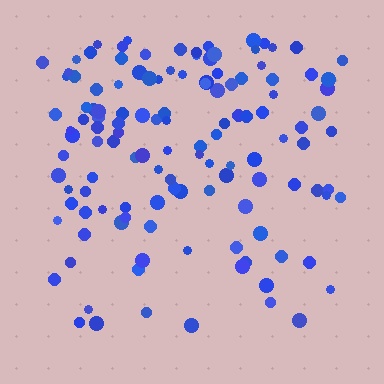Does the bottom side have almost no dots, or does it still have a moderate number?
Still a moderate number, just noticeably fewer than the top.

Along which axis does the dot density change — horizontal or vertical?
Vertical.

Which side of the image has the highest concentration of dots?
The top.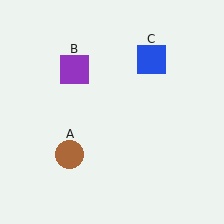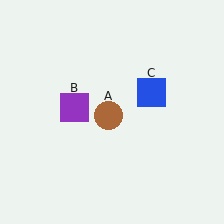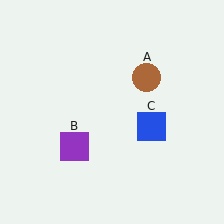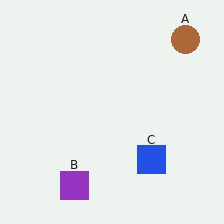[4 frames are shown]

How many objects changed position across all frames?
3 objects changed position: brown circle (object A), purple square (object B), blue square (object C).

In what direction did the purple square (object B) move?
The purple square (object B) moved down.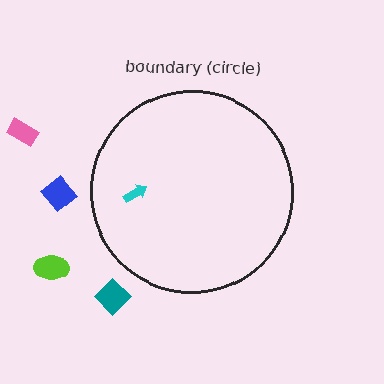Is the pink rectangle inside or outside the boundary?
Outside.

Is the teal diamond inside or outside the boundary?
Outside.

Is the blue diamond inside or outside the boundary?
Outside.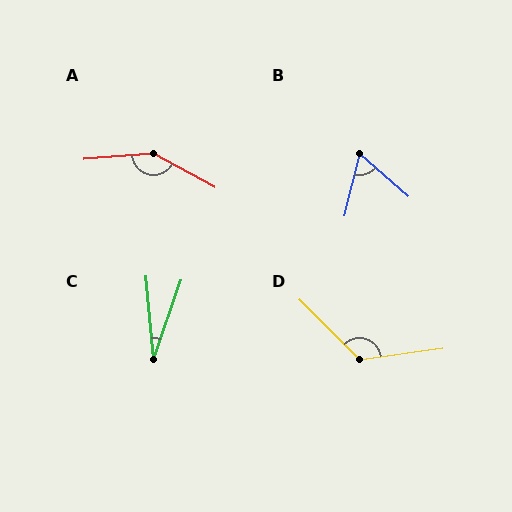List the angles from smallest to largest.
C (25°), B (63°), D (127°), A (147°).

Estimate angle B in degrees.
Approximately 63 degrees.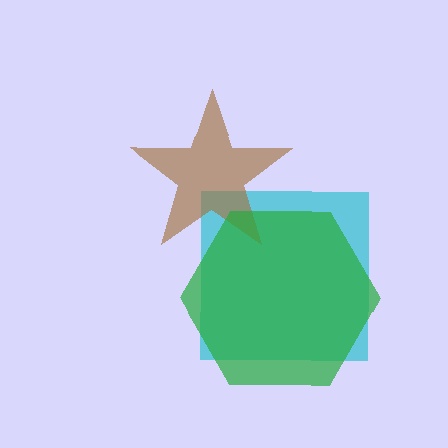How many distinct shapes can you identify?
There are 3 distinct shapes: a cyan square, a brown star, a green hexagon.